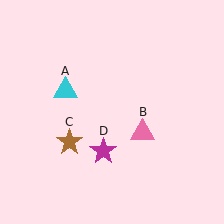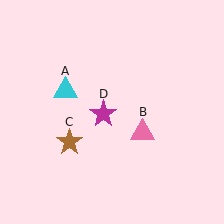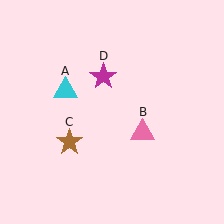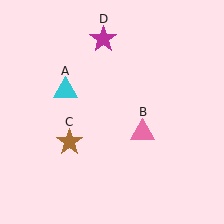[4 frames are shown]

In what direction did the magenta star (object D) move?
The magenta star (object D) moved up.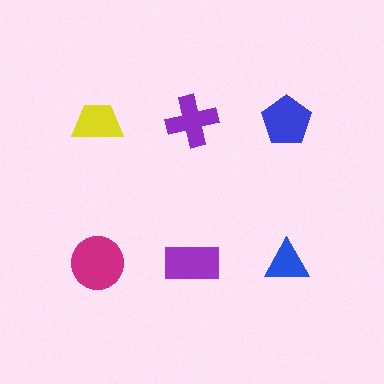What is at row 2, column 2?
A purple rectangle.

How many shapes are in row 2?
3 shapes.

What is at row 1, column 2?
A purple cross.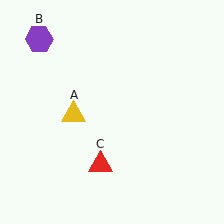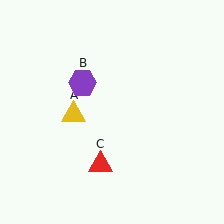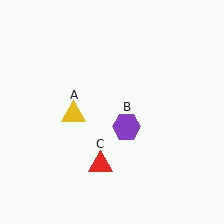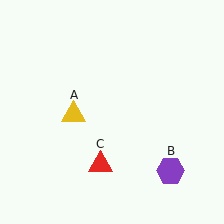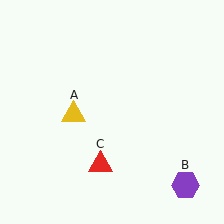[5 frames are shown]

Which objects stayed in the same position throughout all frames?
Yellow triangle (object A) and red triangle (object C) remained stationary.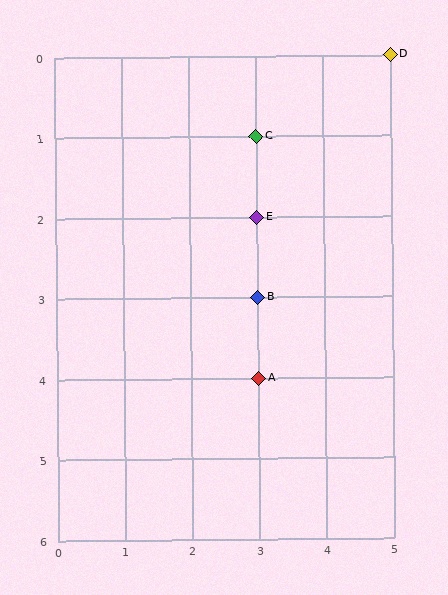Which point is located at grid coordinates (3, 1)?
Point C is at (3, 1).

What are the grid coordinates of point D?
Point D is at grid coordinates (5, 0).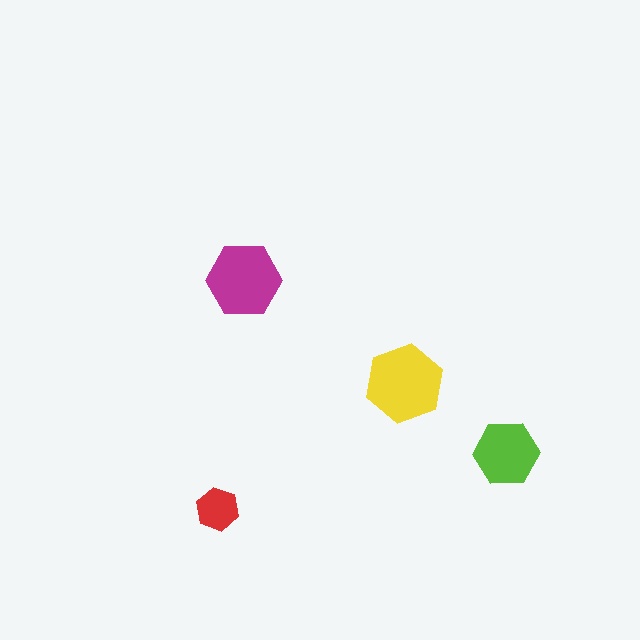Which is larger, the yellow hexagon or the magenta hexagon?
The yellow one.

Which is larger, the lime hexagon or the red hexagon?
The lime one.